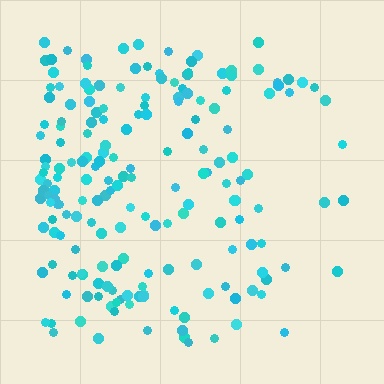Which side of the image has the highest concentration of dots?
The left.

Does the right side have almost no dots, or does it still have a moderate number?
Still a moderate number, just noticeably fewer than the left.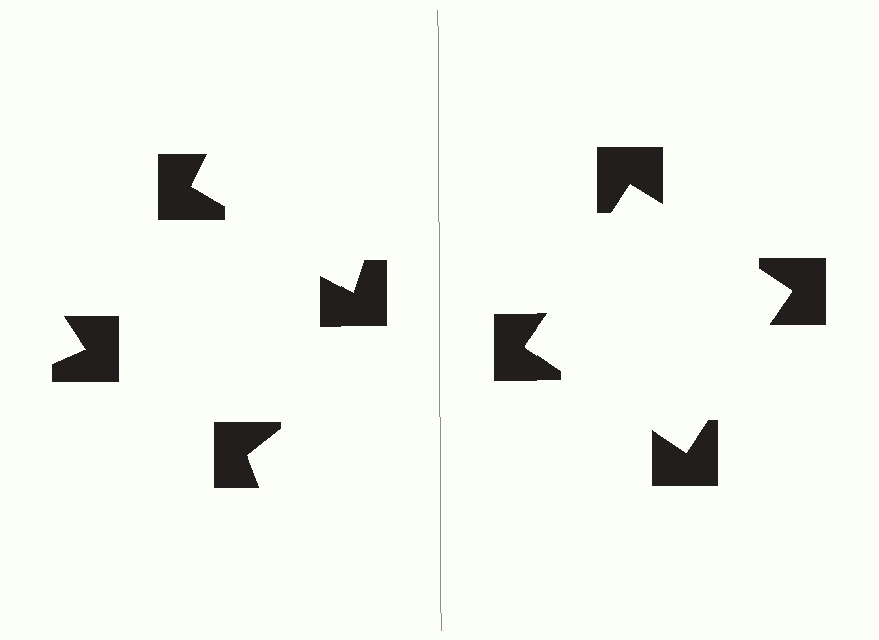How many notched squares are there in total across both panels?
8 — 4 on each side.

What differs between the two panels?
The notched squares are positioned identically on both sides; only the wedge orientations differ. On the right they align to a square; on the left they are misaligned.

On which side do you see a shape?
An illusory square appears on the right side. On the left side the wedge cuts are rotated, so no coherent shape forms.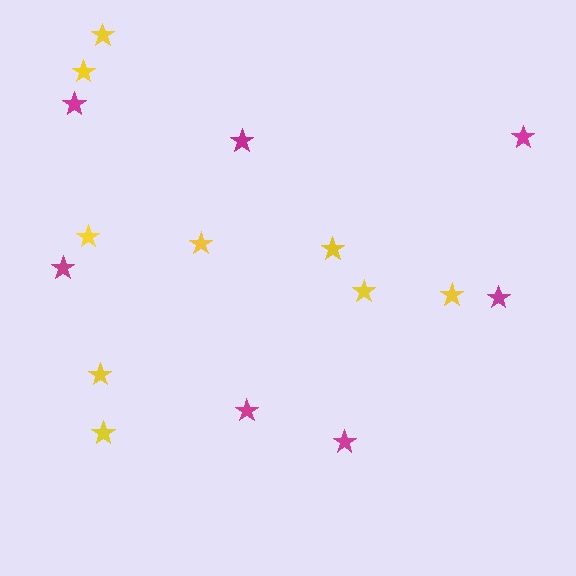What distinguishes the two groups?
There are 2 groups: one group of magenta stars (7) and one group of yellow stars (9).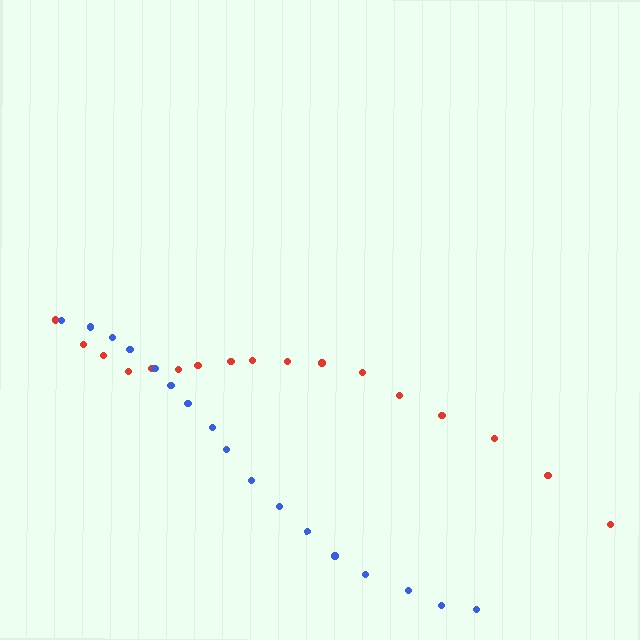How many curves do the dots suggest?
There are 2 distinct paths.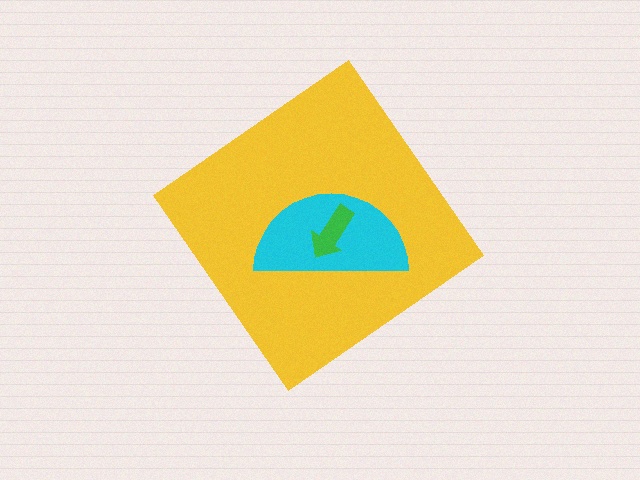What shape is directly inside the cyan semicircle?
The green arrow.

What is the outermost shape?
The yellow diamond.